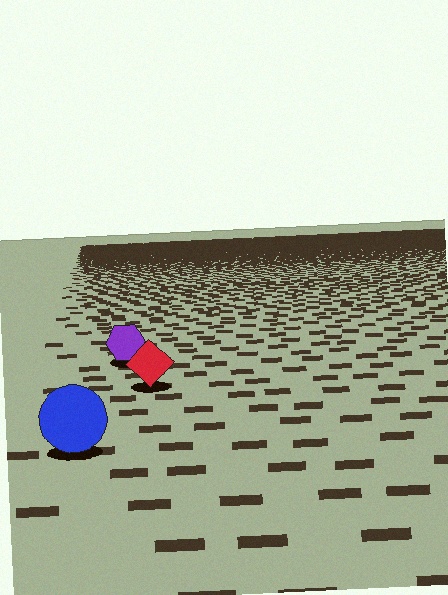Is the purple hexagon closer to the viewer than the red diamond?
No. The red diamond is closer — you can tell from the texture gradient: the ground texture is coarser near it.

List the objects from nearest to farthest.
From nearest to farthest: the blue circle, the red diamond, the purple hexagon.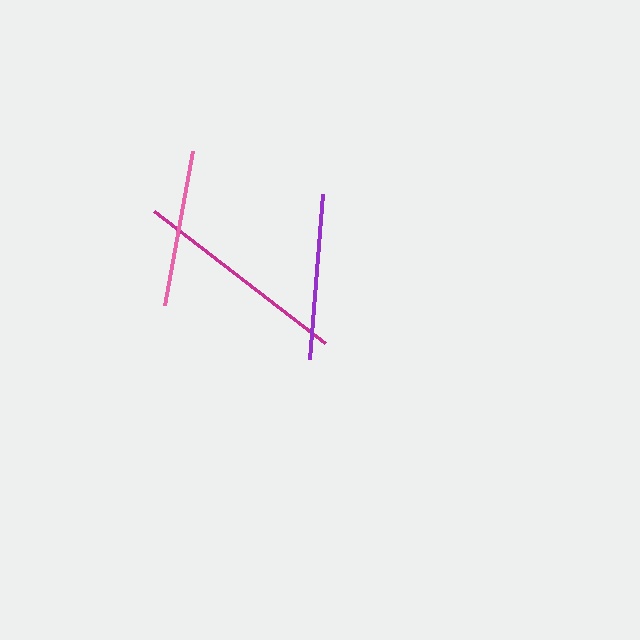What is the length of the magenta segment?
The magenta segment is approximately 216 pixels long.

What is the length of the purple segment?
The purple segment is approximately 165 pixels long.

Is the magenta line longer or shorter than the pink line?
The magenta line is longer than the pink line.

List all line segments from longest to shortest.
From longest to shortest: magenta, purple, pink.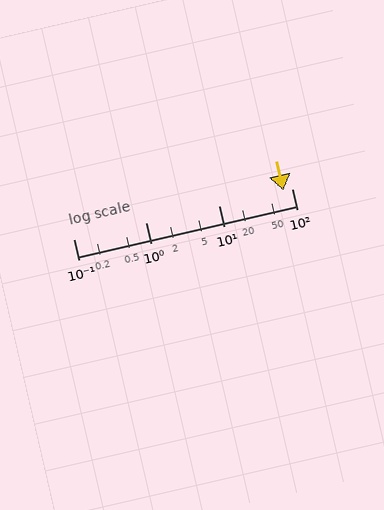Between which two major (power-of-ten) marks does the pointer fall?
The pointer is between 10 and 100.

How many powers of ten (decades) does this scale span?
The scale spans 3 decades, from 0.1 to 100.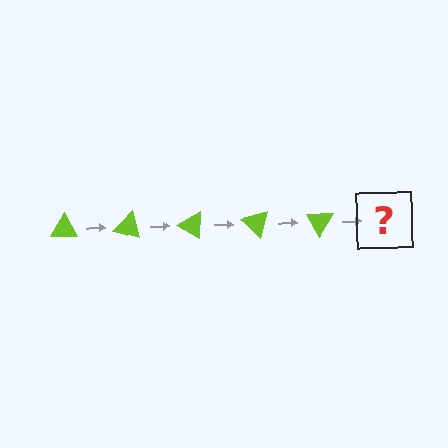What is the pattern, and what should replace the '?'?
The pattern is that the triangle rotates 15 degrees each step. The '?' should be a lime triangle rotated 75 degrees.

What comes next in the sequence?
The next element should be a lime triangle rotated 75 degrees.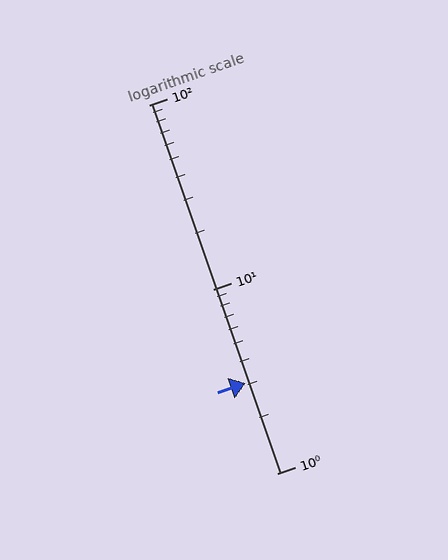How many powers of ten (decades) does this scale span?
The scale spans 2 decades, from 1 to 100.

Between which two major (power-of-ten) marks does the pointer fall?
The pointer is between 1 and 10.